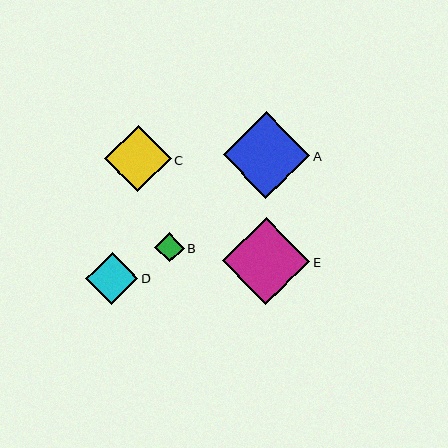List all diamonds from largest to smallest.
From largest to smallest: E, A, C, D, B.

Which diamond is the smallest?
Diamond B is the smallest with a size of approximately 29 pixels.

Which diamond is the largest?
Diamond E is the largest with a size of approximately 87 pixels.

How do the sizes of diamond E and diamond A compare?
Diamond E and diamond A are approximately the same size.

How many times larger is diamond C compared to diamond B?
Diamond C is approximately 2.3 times the size of diamond B.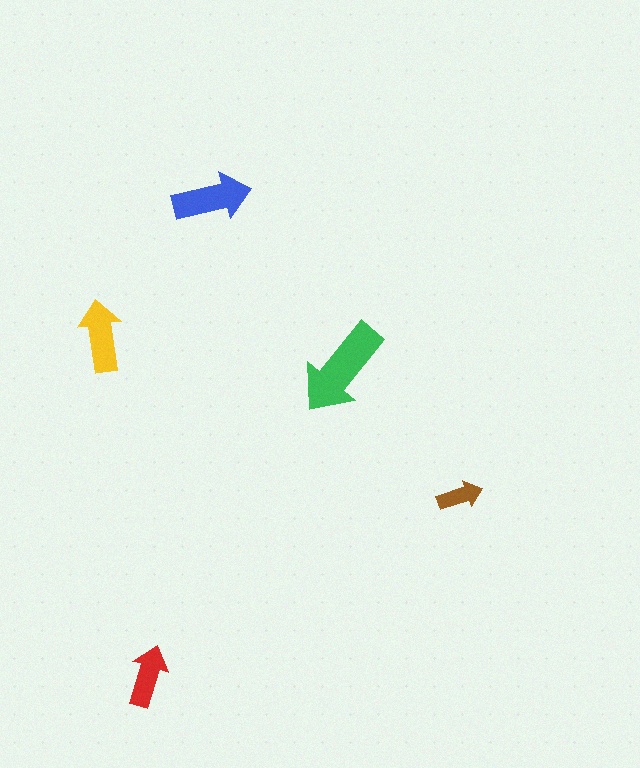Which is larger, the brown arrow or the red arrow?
The red one.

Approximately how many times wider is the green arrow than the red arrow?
About 1.5 times wider.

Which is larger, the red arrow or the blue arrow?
The blue one.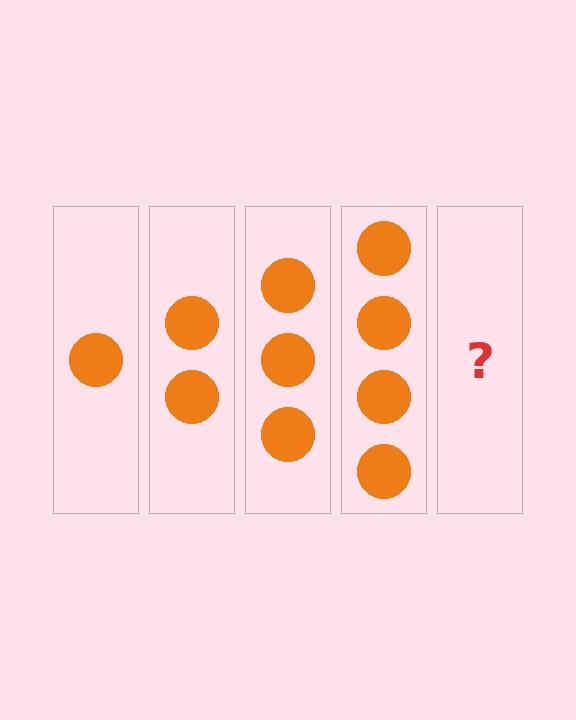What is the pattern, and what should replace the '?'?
The pattern is that each step adds one more circle. The '?' should be 5 circles.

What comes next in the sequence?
The next element should be 5 circles.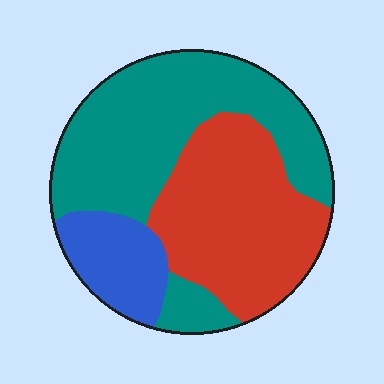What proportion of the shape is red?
Red covers roughly 40% of the shape.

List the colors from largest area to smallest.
From largest to smallest: teal, red, blue.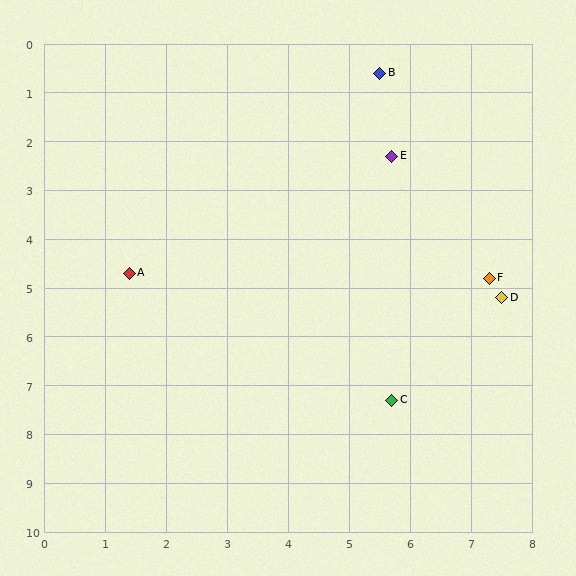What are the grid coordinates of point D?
Point D is at approximately (7.5, 5.2).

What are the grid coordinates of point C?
Point C is at approximately (5.7, 7.3).